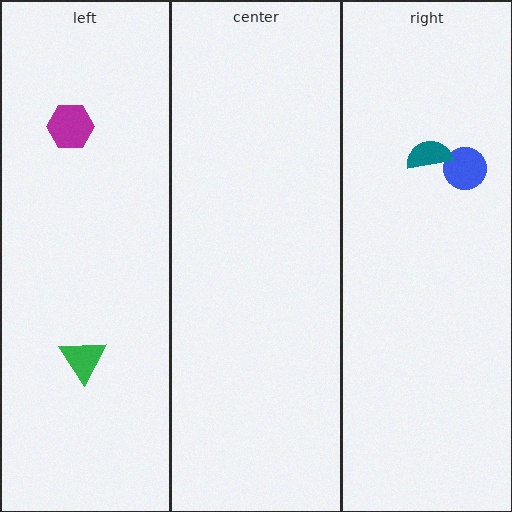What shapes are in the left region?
The green triangle, the magenta hexagon.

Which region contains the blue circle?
The right region.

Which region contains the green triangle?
The left region.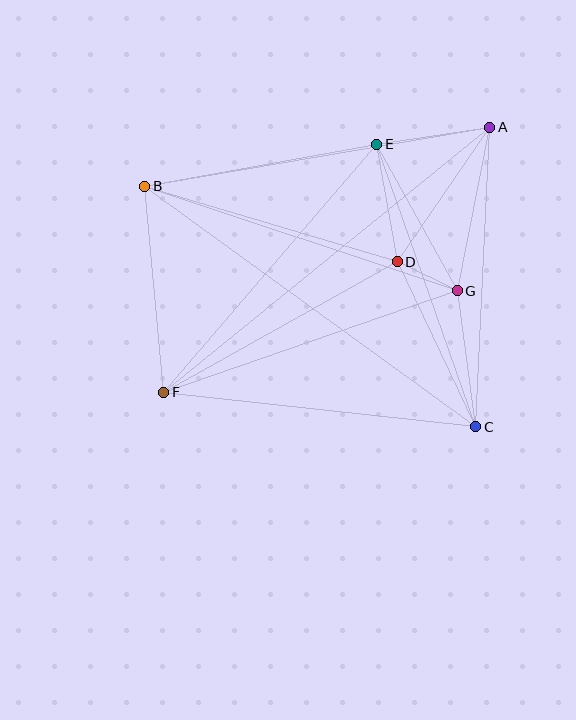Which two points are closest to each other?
Points D and G are closest to each other.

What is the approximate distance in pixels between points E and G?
The distance between E and G is approximately 167 pixels.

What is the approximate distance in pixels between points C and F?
The distance between C and F is approximately 314 pixels.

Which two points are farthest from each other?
Points A and F are farthest from each other.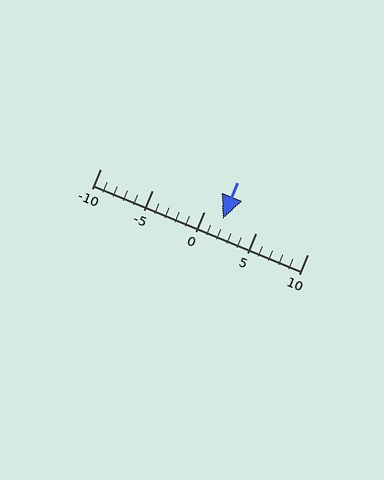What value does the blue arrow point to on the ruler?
The blue arrow points to approximately 2.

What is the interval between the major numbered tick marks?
The major tick marks are spaced 5 units apart.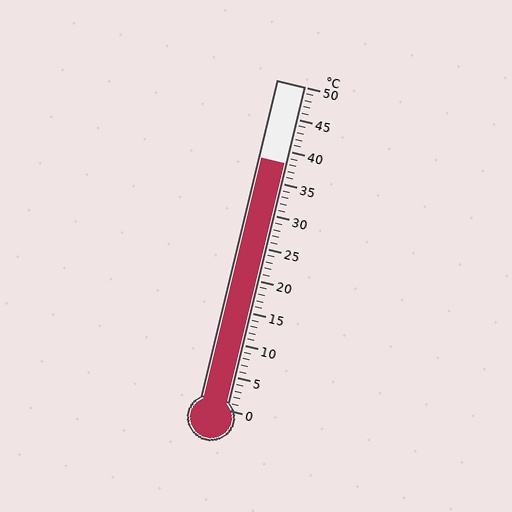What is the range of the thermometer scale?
The thermometer scale ranges from 0°C to 50°C.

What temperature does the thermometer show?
The thermometer shows approximately 38°C.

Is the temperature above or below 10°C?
The temperature is above 10°C.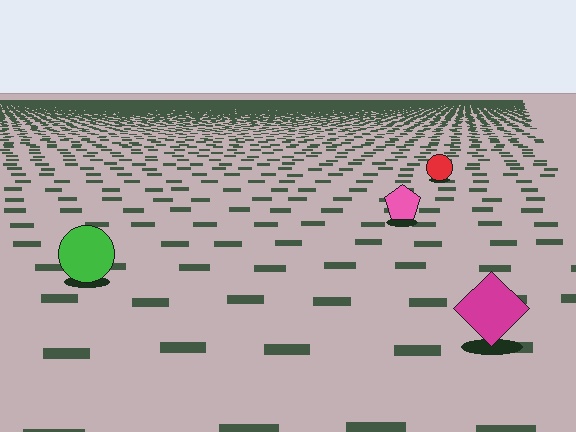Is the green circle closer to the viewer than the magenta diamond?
No. The magenta diamond is closer — you can tell from the texture gradient: the ground texture is coarser near it.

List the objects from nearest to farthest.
From nearest to farthest: the magenta diamond, the green circle, the pink pentagon, the red circle.